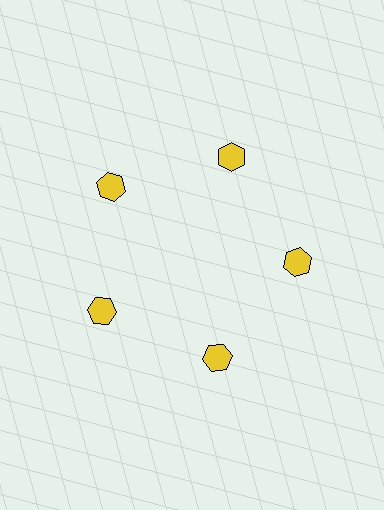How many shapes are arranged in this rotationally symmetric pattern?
There are 5 shapes, arranged in 5 groups of 1.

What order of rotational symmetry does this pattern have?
This pattern has 5-fold rotational symmetry.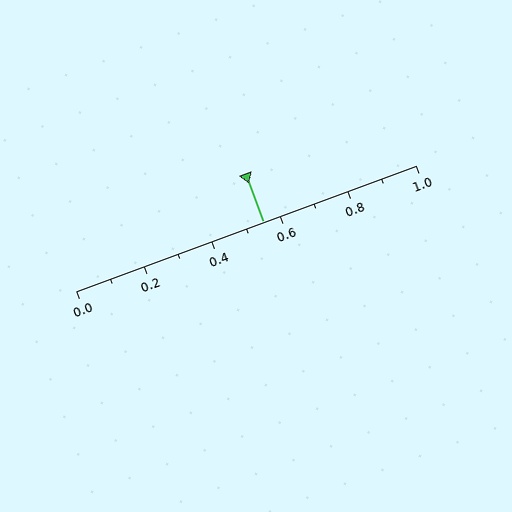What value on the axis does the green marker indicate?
The marker indicates approximately 0.55.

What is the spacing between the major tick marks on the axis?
The major ticks are spaced 0.2 apart.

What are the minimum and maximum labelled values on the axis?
The axis runs from 0.0 to 1.0.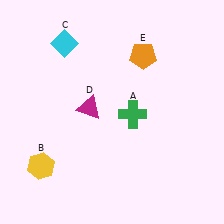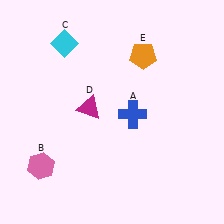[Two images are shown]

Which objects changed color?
A changed from green to blue. B changed from yellow to pink.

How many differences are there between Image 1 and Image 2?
There are 2 differences between the two images.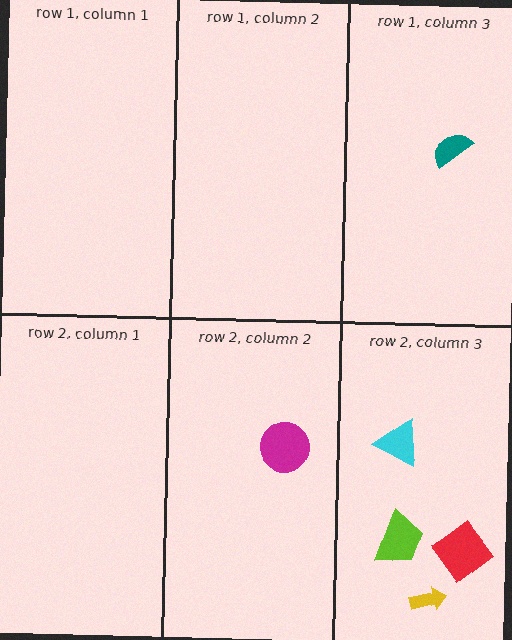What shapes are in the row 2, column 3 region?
The cyan triangle, the red diamond, the lime trapezoid, the yellow arrow.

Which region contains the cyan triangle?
The row 2, column 3 region.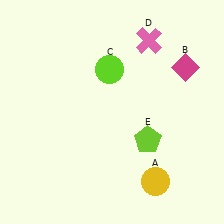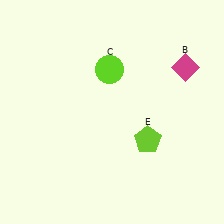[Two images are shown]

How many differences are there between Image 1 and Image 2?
There are 2 differences between the two images.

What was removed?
The pink cross (D), the yellow circle (A) were removed in Image 2.